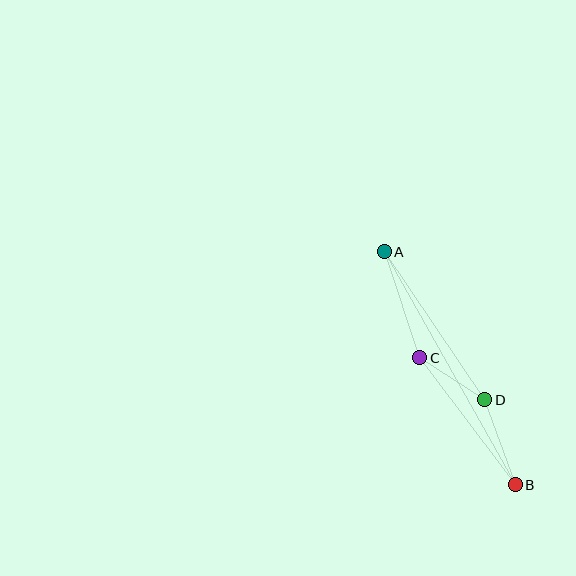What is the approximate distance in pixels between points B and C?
The distance between B and C is approximately 159 pixels.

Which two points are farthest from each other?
Points A and B are farthest from each other.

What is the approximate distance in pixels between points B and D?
The distance between B and D is approximately 90 pixels.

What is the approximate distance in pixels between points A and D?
The distance between A and D is approximately 179 pixels.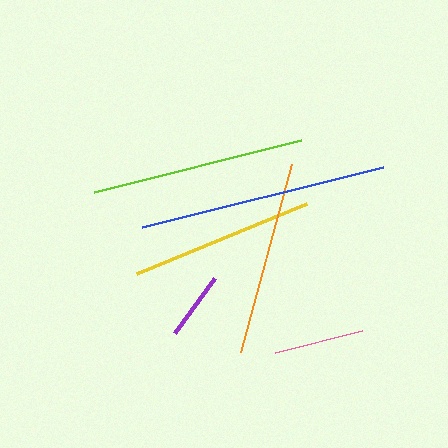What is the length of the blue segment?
The blue segment is approximately 248 pixels long.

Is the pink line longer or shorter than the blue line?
The blue line is longer than the pink line.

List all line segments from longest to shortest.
From longest to shortest: blue, lime, orange, yellow, pink, purple.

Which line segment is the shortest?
The purple line is the shortest at approximately 69 pixels.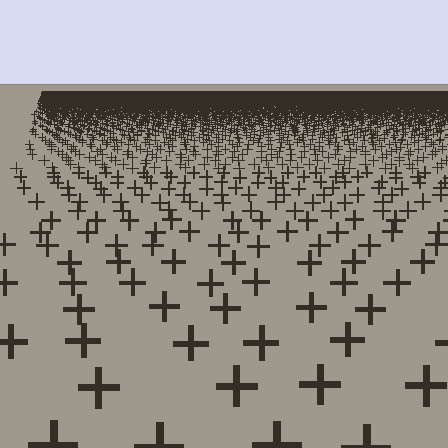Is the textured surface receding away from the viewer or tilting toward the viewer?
The surface is receding away from the viewer. Texture elements get smaller and denser toward the top.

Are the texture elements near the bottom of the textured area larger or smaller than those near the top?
Larger. Near the bottom, elements are closer to the viewer and appear at a bigger on-screen size.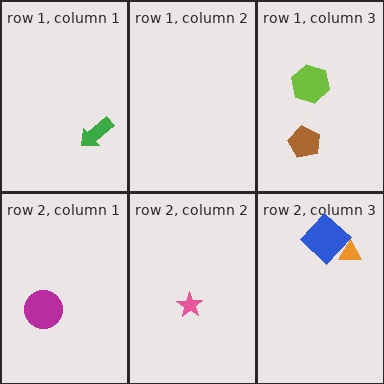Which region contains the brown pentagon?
The row 1, column 3 region.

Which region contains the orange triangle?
The row 2, column 3 region.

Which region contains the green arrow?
The row 1, column 1 region.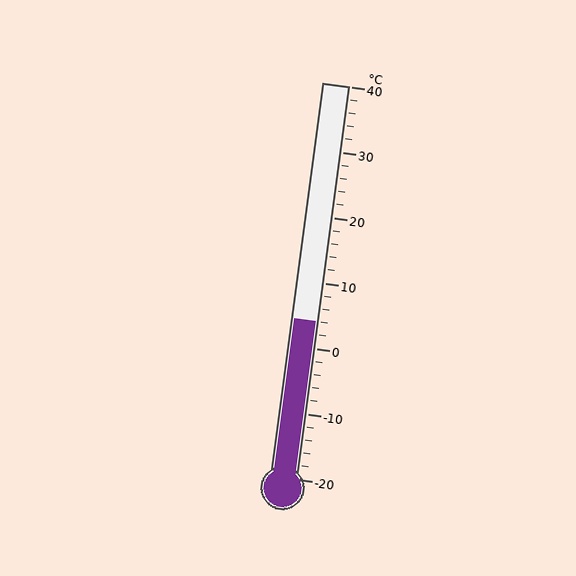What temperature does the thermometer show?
The thermometer shows approximately 4°C.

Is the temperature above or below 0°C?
The temperature is above 0°C.